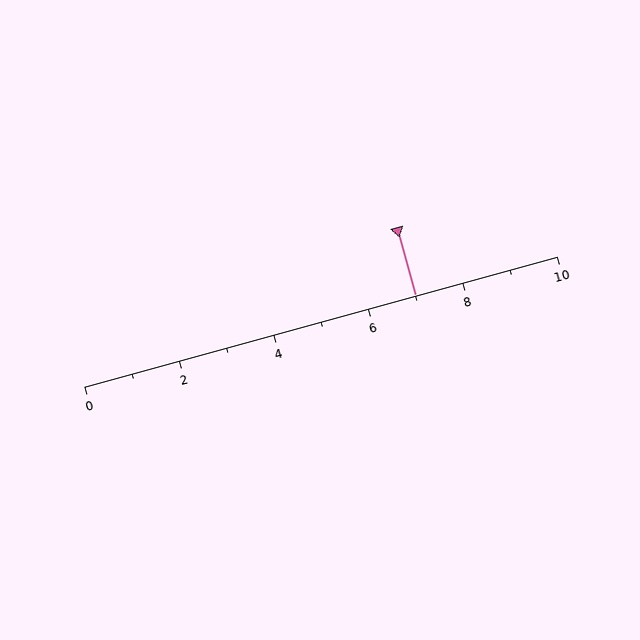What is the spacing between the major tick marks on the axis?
The major ticks are spaced 2 apart.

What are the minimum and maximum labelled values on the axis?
The axis runs from 0 to 10.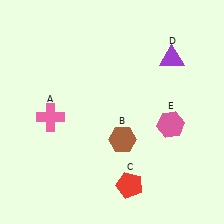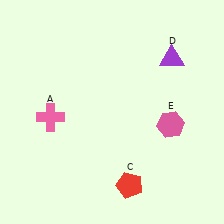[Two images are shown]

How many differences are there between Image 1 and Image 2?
There is 1 difference between the two images.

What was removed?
The brown hexagon (B) was removed in Image 2.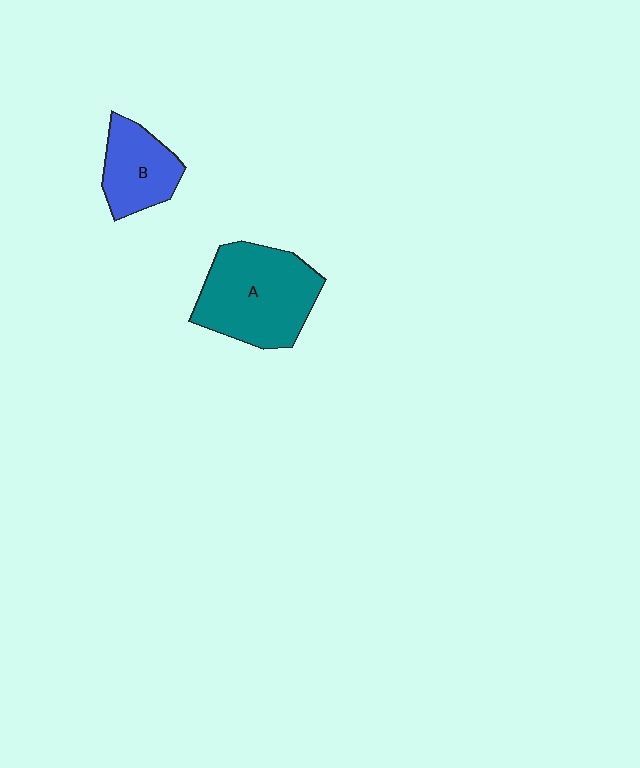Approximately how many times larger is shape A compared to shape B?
Approximately 1.7 times.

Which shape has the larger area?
Shape A (teal).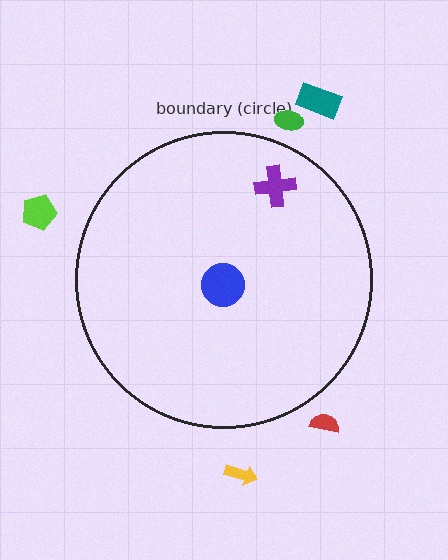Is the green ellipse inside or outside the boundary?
Outside.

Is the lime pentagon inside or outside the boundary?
Outside.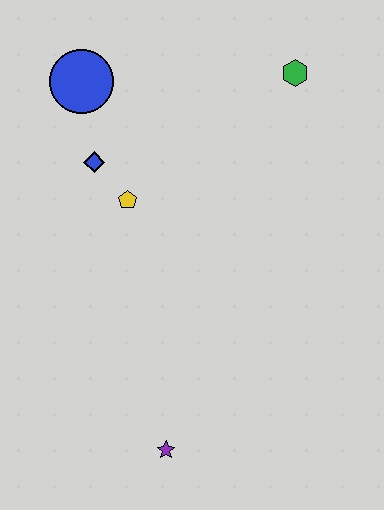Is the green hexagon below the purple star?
No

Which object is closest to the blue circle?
The blue diamond is closest to the blue circle.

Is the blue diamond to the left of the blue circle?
No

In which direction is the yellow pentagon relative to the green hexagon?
The yellow pentagon is to the left of the green hexagon.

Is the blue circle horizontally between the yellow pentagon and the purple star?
No